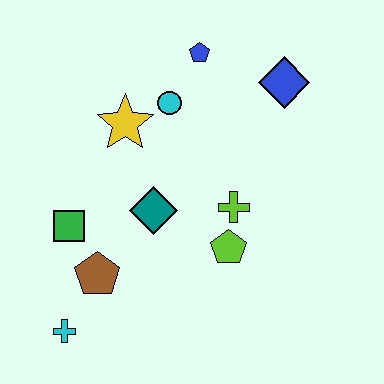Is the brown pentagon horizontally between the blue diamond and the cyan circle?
No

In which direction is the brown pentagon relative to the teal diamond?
The brown pentagon is below the teal diamond.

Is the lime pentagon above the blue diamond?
No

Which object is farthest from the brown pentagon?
The blue diamond is farthest from the brown pentagon.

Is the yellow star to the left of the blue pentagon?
Yes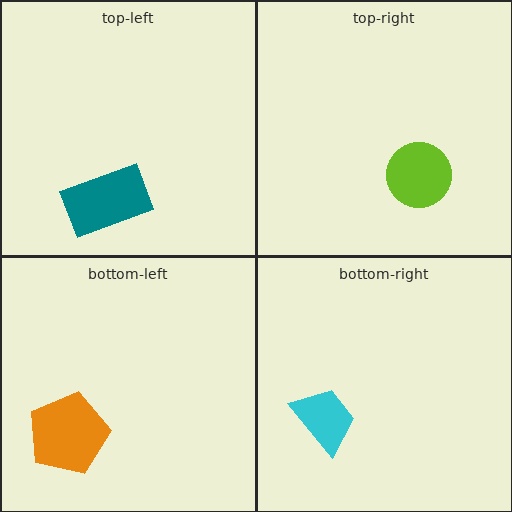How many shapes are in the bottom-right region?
1.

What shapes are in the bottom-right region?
The cyan trapezoid.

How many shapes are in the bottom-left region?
1.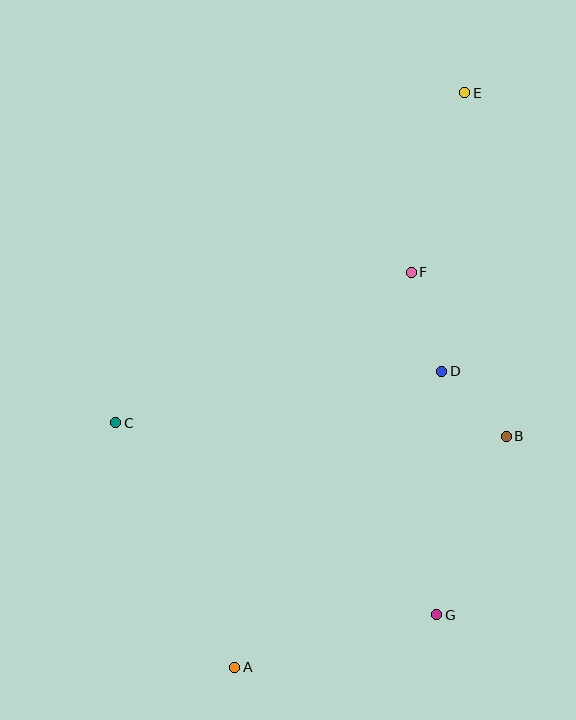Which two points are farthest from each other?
Points A and E are farthest from each other.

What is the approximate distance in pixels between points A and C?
The distance between A and C is approximately 272 pixels.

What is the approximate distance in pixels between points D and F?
The distance between D and F is approximately 104 pixels.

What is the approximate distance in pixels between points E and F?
The distance between E and F is approximately 187 pixels.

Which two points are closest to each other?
Points B and D are closest to each other.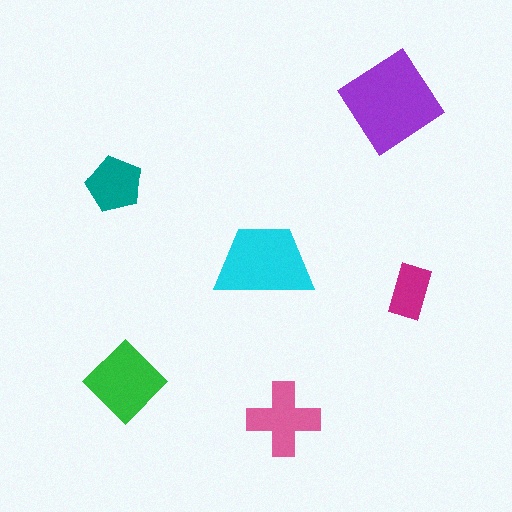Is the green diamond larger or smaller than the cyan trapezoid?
Smaller.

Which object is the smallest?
The magenta rectangle.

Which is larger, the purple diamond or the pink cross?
The purple diamond.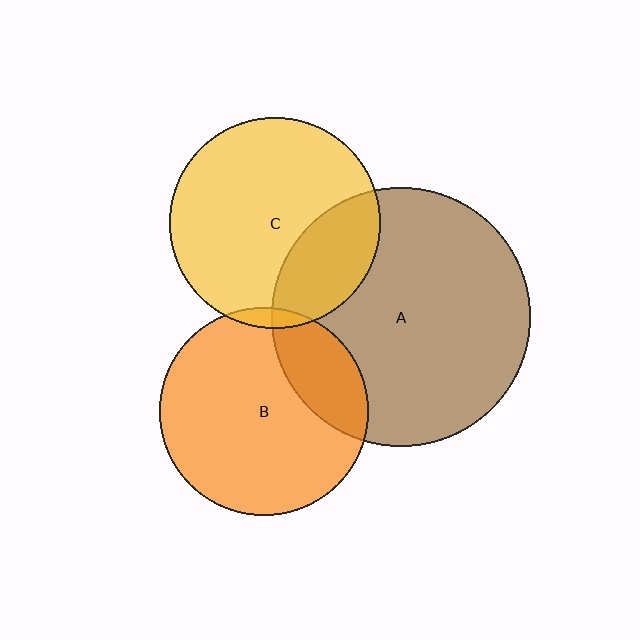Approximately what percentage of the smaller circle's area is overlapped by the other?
Approximately 5%.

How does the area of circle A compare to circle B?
Approximately 1.5 times.